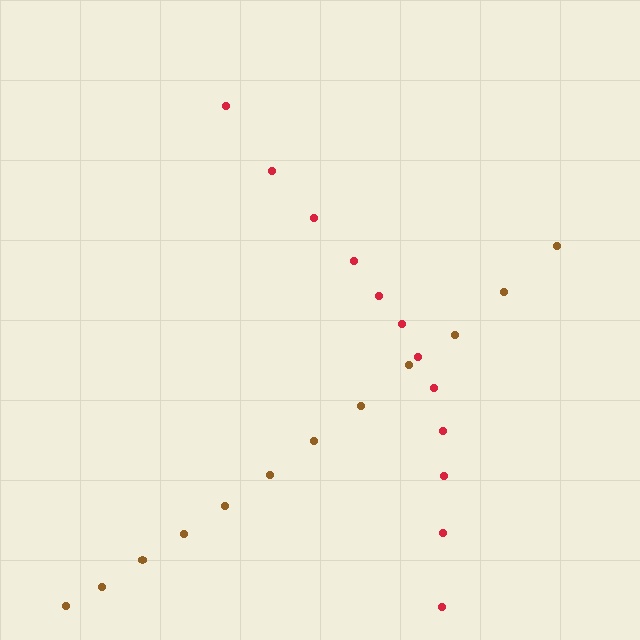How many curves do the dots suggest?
There are 2 distinct paths.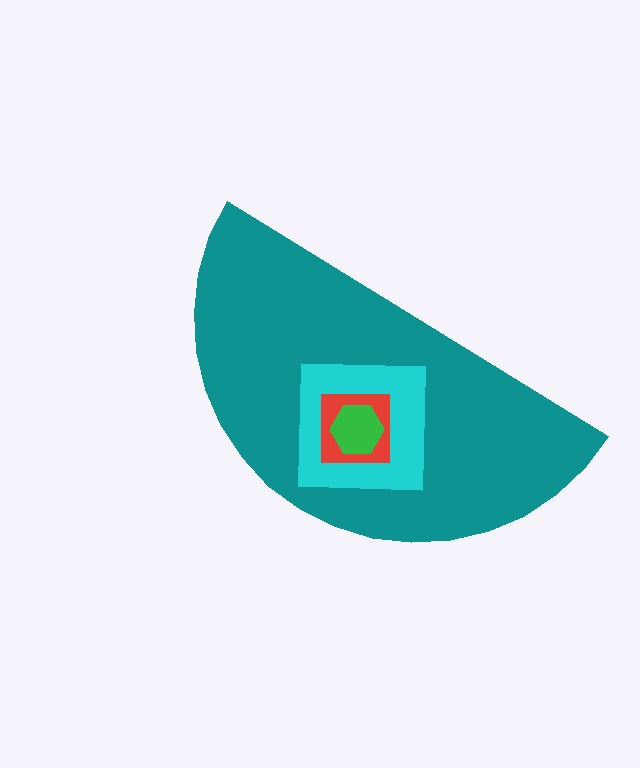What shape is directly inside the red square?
The green hexagon.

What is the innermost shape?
The green hexagon.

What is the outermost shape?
The teal semicircle.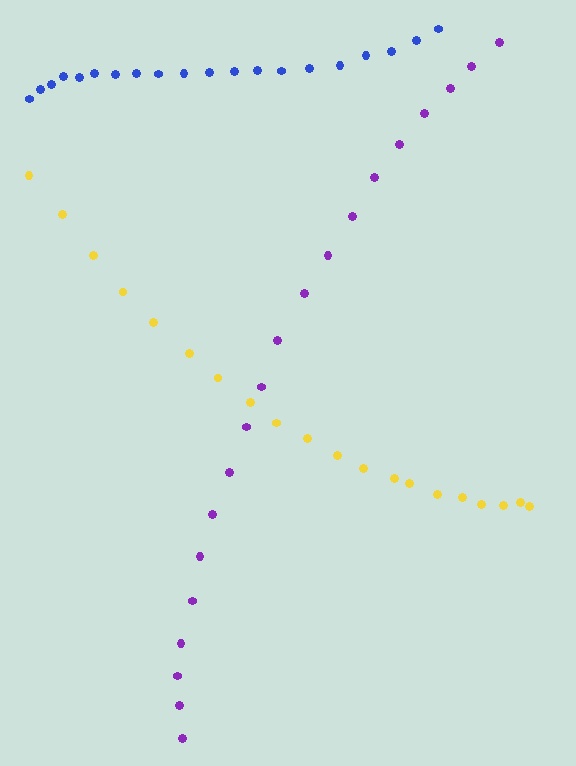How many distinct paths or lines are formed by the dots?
There are 3 distinct paths.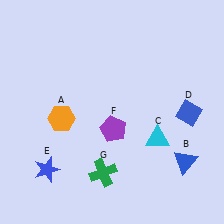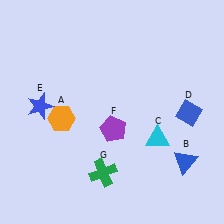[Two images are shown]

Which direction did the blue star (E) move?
The blue star (E) moved up.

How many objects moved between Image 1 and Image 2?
1 object moved between the two images.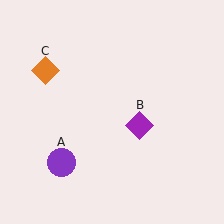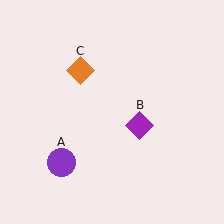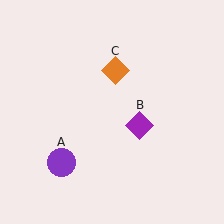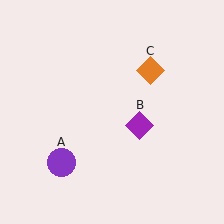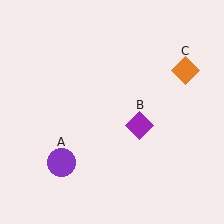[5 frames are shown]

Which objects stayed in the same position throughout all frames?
Purple circle (object A) and purple diamond (object B) remained stationary.